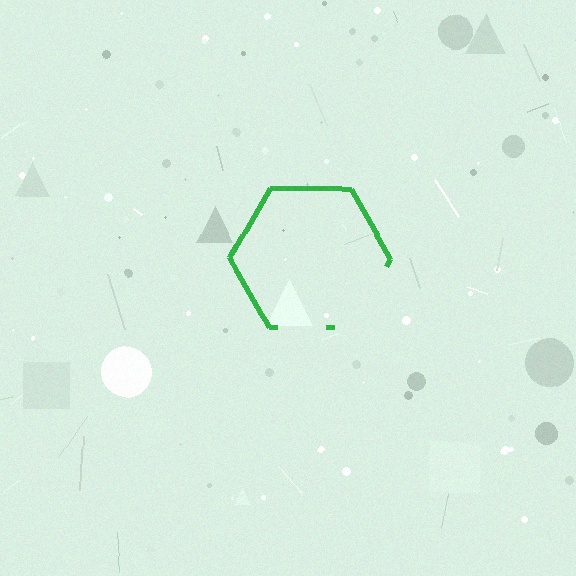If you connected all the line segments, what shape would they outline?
They would outline a hexagon.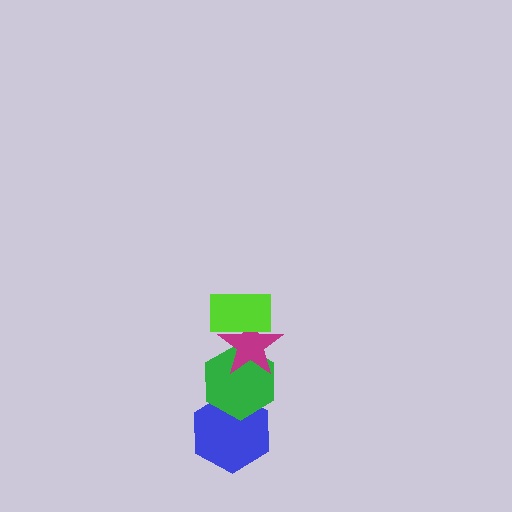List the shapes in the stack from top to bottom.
From top to bottom: the lime rectangle, the magenta star, the green hexagon, the blue hexagon.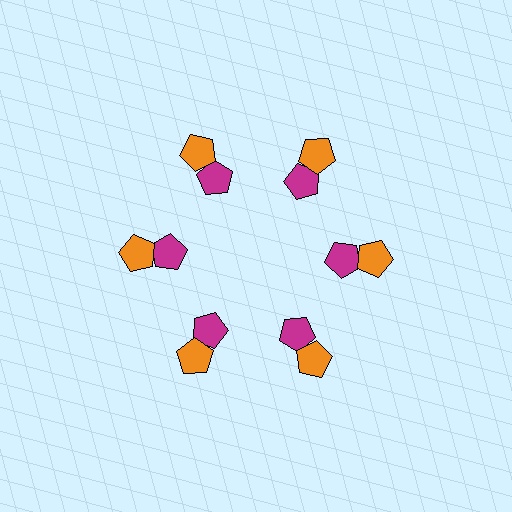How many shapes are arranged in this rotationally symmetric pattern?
There are 12 shapes, arranged in 6 groups of 2.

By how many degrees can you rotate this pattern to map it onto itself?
The pattern maps onto itself every 60 degrees of rotation.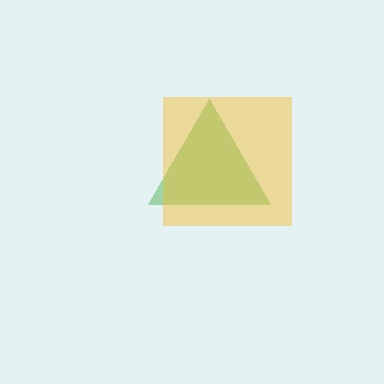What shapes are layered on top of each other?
The layered shapes are: a green triangle, a yellow square.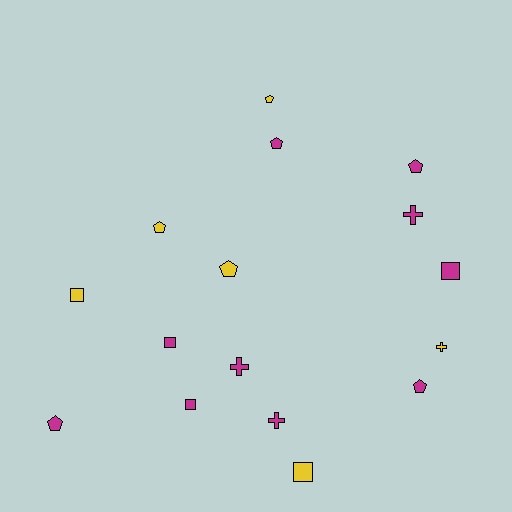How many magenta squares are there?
There are 3 magenta squares.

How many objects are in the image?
There are 16 objects.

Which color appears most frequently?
Magenta, with 10 objects.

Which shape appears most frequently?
Pentagon, with 7 objects.